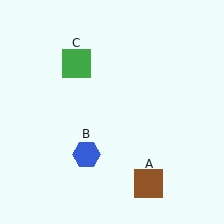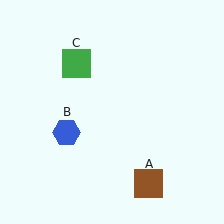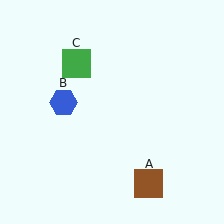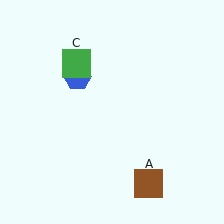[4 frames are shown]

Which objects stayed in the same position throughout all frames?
Brown square (object A) and green square (object C) remained stationary.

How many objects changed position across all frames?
1 object changed position: blue hexagon (object B).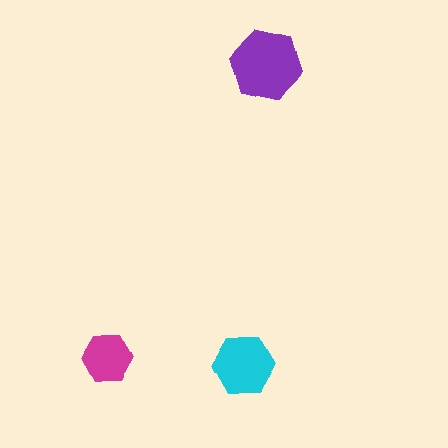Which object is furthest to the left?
The magenta hexagon is leftmost.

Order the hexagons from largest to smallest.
the purple one, the cyan one, the magenta one.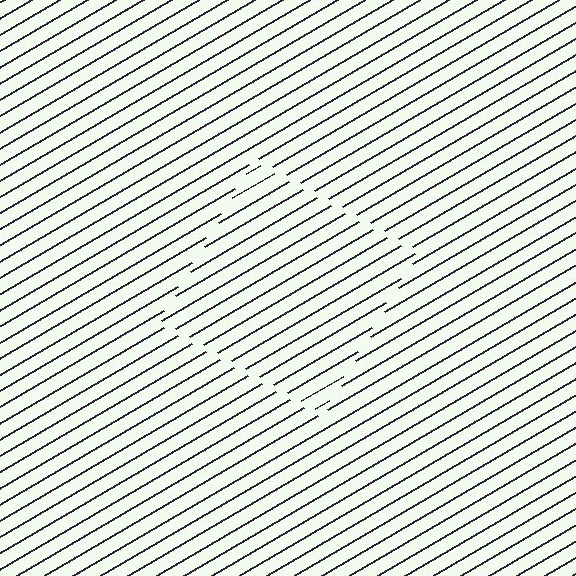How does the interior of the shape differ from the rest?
The interior of the shape contains the same grating, shifted by half a period — the contour is defined by the phase discontinuity where line-ends from the inner and outer gratings abut.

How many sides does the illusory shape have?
4 sides — the line-ends trace a square.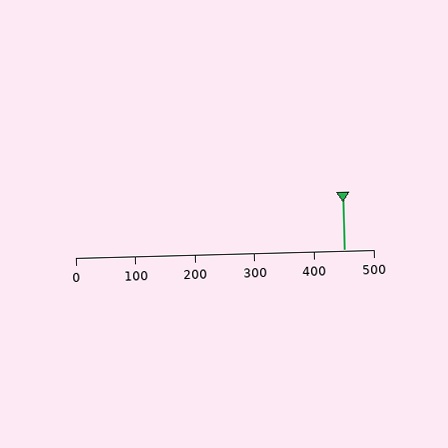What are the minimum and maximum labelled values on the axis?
The axis runs from 0 to 500.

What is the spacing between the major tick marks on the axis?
The major ticks are spaced 100 apart.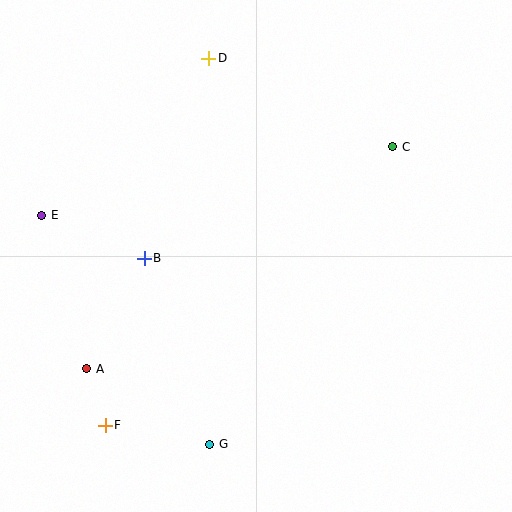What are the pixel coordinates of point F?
Point F is at (105, 425).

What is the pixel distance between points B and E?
The distance between B and E is 111 pixels.